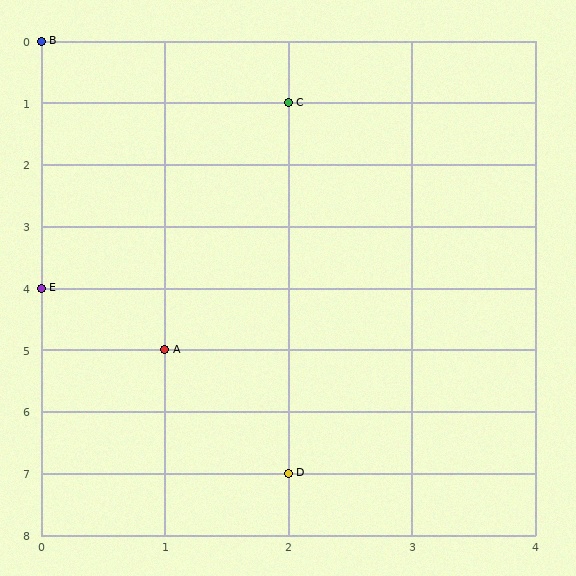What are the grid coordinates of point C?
Point C is at grid coordinates (2, 1).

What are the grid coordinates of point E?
Point E is at grid coordinates (0, 4).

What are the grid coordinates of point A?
Point A is at grid coordinates (1, 5).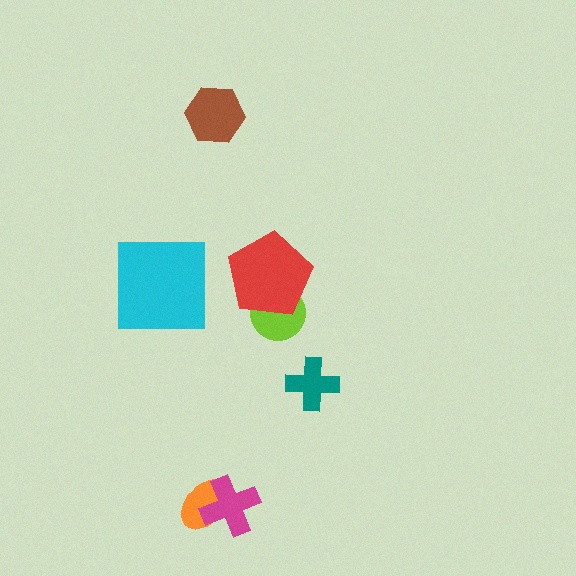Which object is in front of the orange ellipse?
The magenta cross is in front of the orange ellipse.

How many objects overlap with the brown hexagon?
0 objects overlap with the brown hexagon.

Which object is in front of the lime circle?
The red pentagon is in front of the lime circle.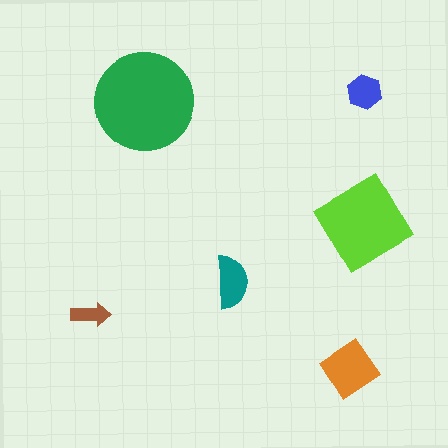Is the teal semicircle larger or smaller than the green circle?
Smaller.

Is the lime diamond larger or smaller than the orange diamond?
Larger.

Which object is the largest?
The green circle.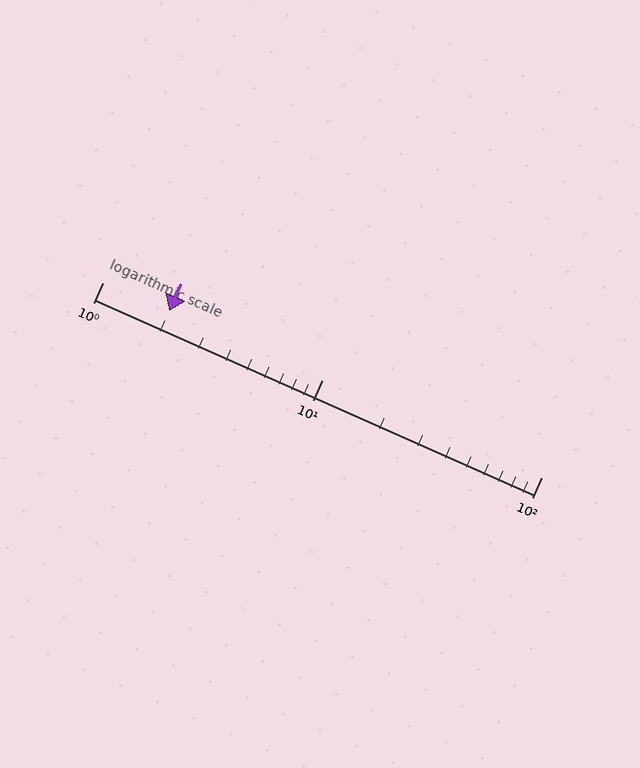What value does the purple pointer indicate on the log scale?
The pointer indicates approximately 2.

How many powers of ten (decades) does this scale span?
The scale spans 2 decades, from 1 to 100.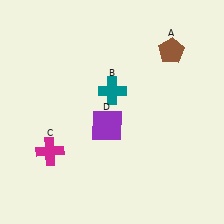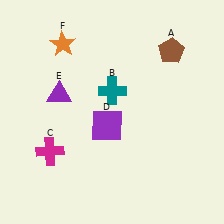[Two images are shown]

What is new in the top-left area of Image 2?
A purple triangle (E) was added in the top-left area of Image 2.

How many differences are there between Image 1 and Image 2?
There are 2 differences between the two images.